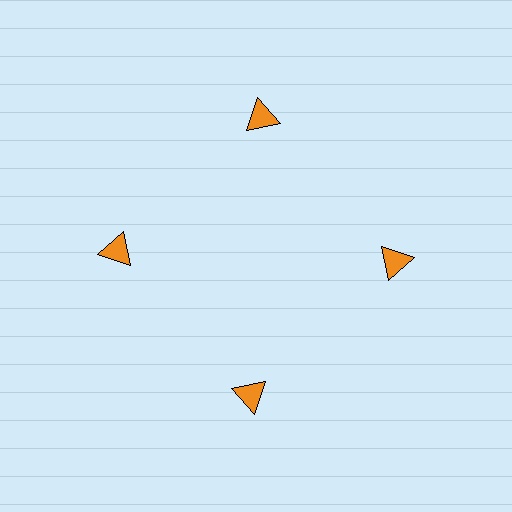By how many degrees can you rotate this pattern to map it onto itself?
The pattern maps onto itself every 90 degrees of rotation.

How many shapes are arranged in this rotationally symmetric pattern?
There are 4 shapes, arranged in 4 groups of 1.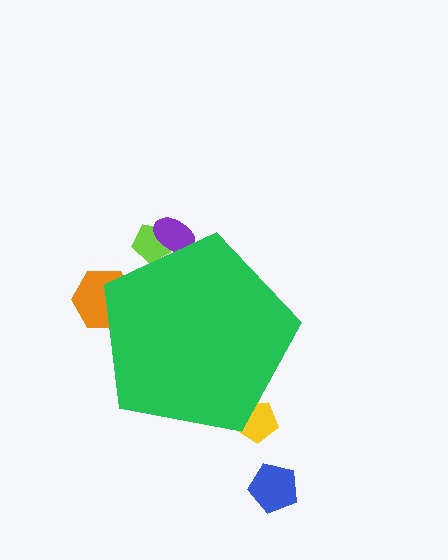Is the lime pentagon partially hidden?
Yes, the lime pentagon is partially hidden behind the green pentagon.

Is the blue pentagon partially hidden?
No, the blue pentagon is fully visible.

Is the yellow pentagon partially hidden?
Yes, the yellow pentagon is partially hidden behind the green pentagon.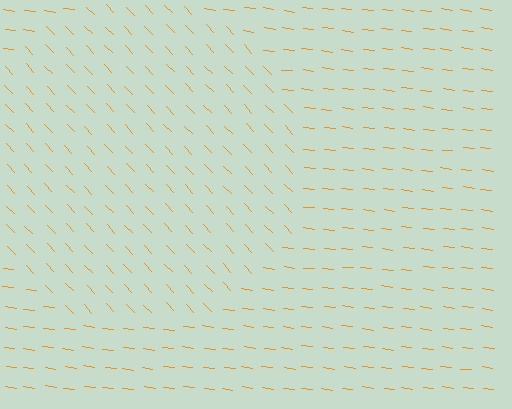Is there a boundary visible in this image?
Yes, there is a texture boundary formed by a change in line orientation.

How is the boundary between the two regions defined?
The boundary is defined purely by a change in line orientation (approximately 40 degrees difference). All lines are the same color and thickness.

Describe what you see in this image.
The image is filled with small orange line segments. A circle region in the image has lines oriented differently from the surrounding lines, creating a visible texture boundary.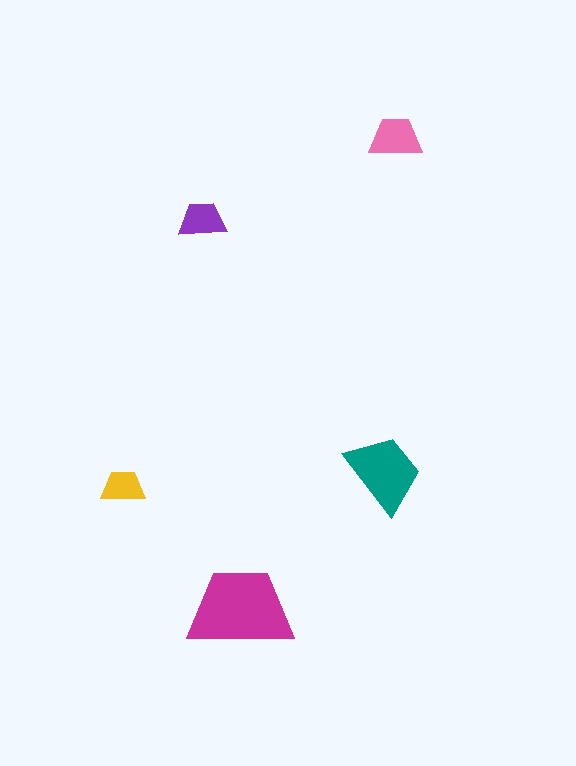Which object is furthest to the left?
The yellow trapezoid is leftmost.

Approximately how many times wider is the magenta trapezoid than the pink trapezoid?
About 2 times wider.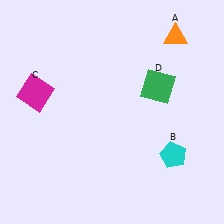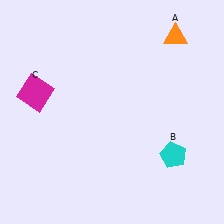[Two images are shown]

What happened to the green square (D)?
The green square (D) was removed in Image 2. It was in the top-right area of Image 1.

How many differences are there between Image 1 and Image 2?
There is 1 difference between the two images.